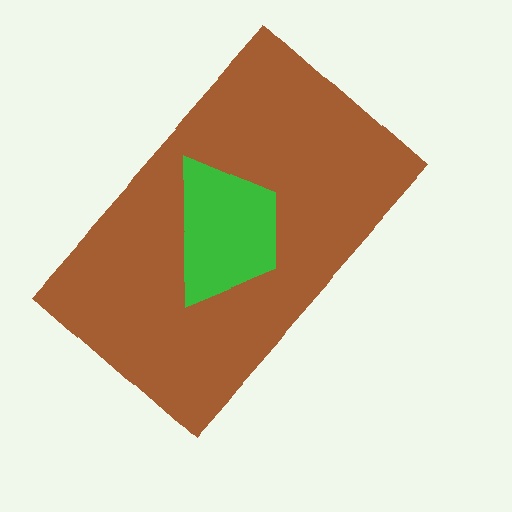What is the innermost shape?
The green trapezoid.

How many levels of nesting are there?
2.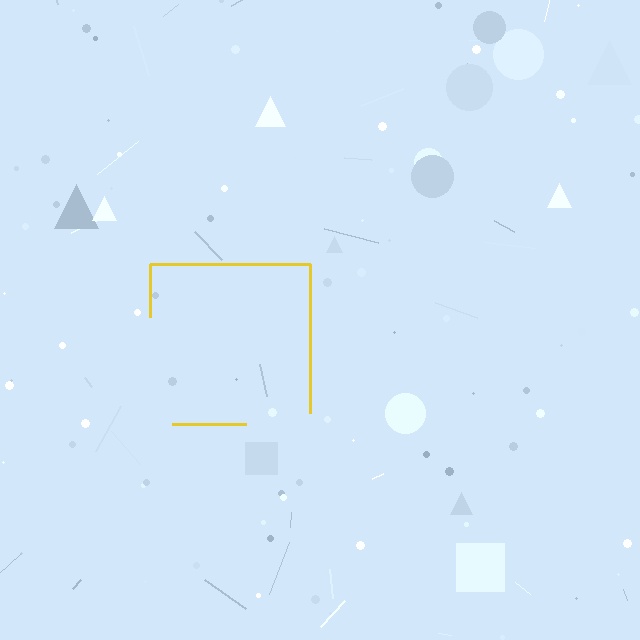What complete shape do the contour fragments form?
The contour fragments form a square.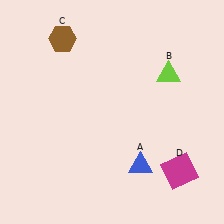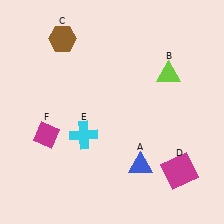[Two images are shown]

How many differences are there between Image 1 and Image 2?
There are 2 differences between the two images.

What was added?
A cyan cross (E), a magenta diamond (F) were added in Image 2.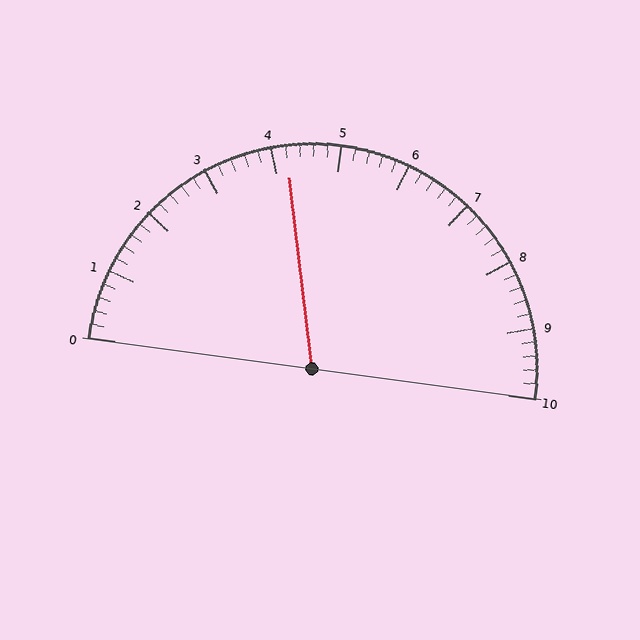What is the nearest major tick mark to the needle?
The nearest major tick mark is 4.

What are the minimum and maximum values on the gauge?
The gauge ranges from 0 to 10.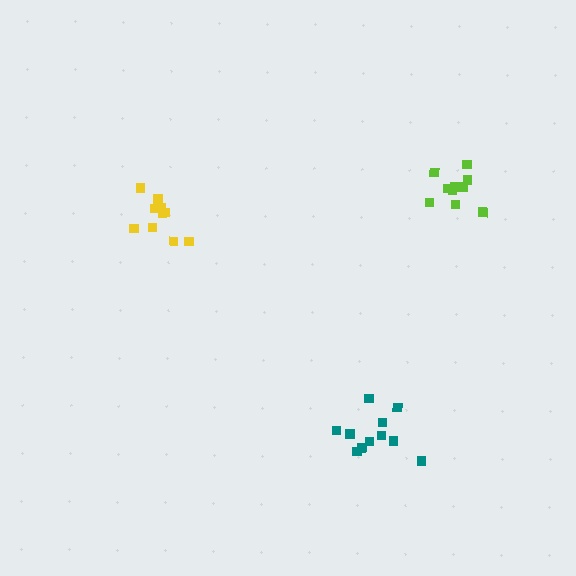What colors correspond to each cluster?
The clusters are colored: yellow, teal, lime.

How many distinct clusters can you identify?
There are 3 distinct clusters.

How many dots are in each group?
Group 1: 10 dots, Group 2: 12 dots, Group 3: 11 dots (33 total).